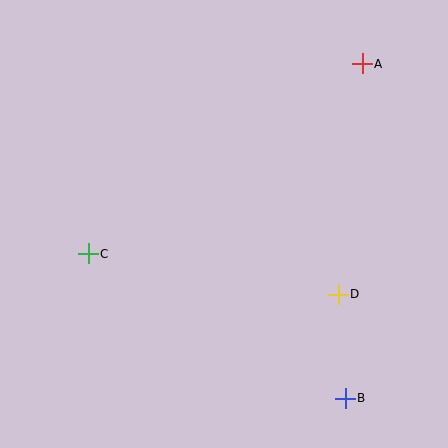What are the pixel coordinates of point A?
Point A is at (362, 64).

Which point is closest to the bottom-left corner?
Point C is closest to the bottom-left corner.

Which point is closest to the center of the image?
Point D at (338, 294) is closest to the center.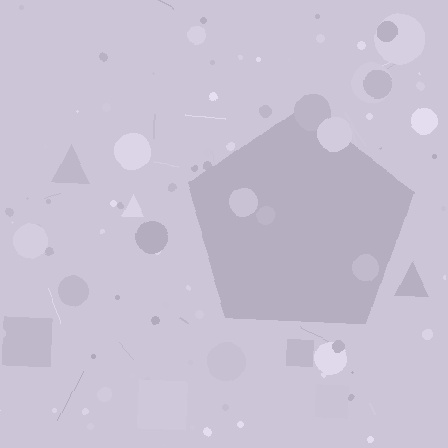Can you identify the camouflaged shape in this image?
The camouflaged shape is a pentagon.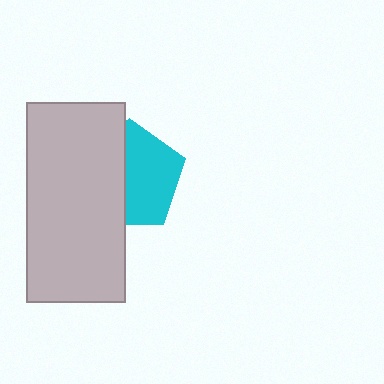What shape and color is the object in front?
The object in front is a light gray rectangle.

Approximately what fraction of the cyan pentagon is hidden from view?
Roughly 45% of the cyan pentagon is hidden behind the light gray rectangle.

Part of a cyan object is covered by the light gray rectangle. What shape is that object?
It is a pentagon.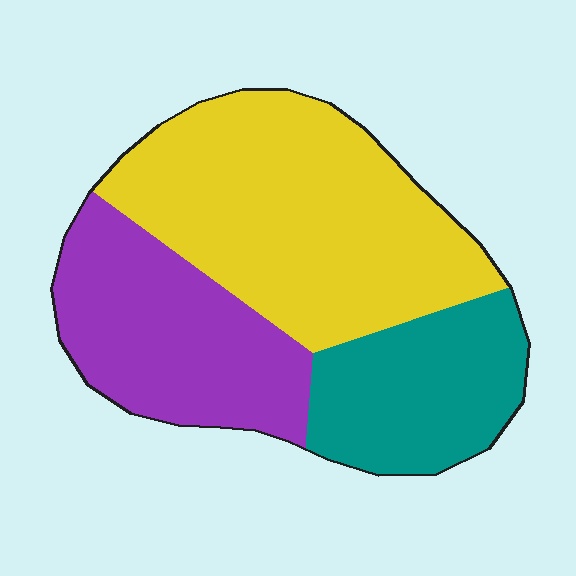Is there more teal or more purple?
Purple.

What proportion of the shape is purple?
Purple takes up about one third (1/3) of the shape.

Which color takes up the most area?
Yellow, at roughly 50%.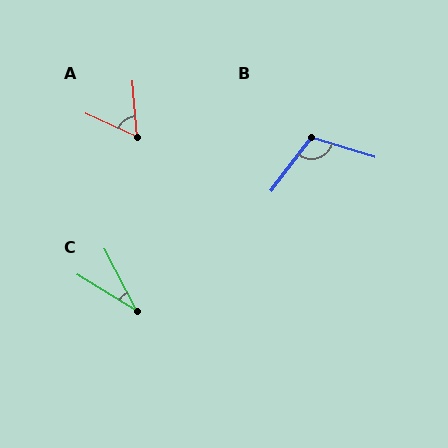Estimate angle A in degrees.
Approximately 61 degrees.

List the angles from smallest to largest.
C (31°), A (61°), B (111°).